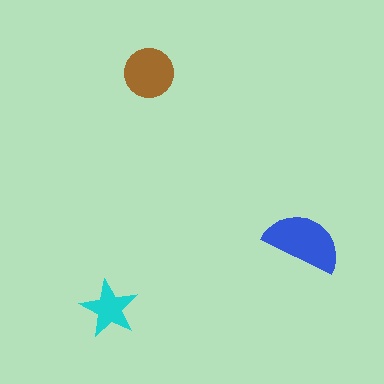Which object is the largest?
The blue semicircle.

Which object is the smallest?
The cyan star.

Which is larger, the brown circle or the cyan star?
The brown circle.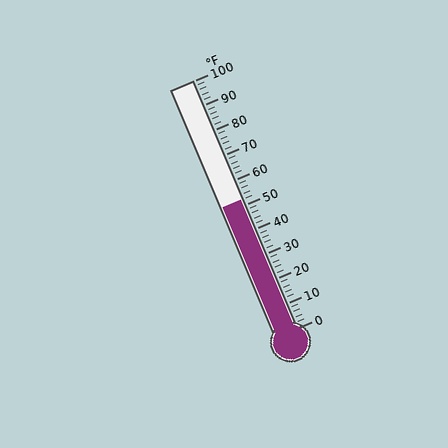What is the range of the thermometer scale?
The thermometer scale ranges from 0°F to 100°F.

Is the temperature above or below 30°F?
The temperature is above 30°F.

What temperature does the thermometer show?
The thermometer shows approximately 52°F.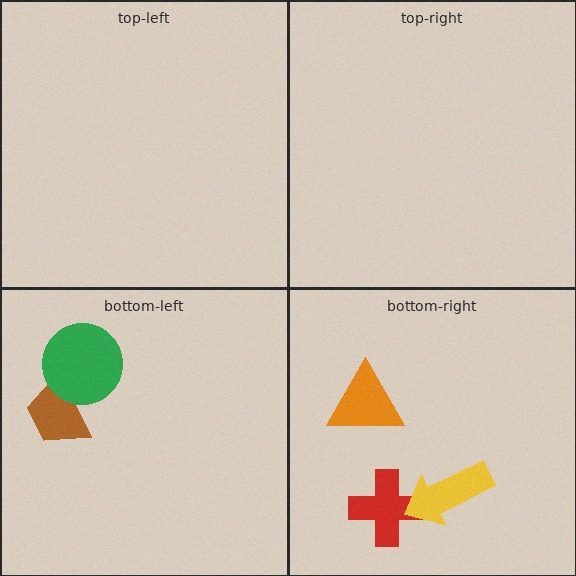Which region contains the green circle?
The bottom-left region.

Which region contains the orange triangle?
The bottom-right region.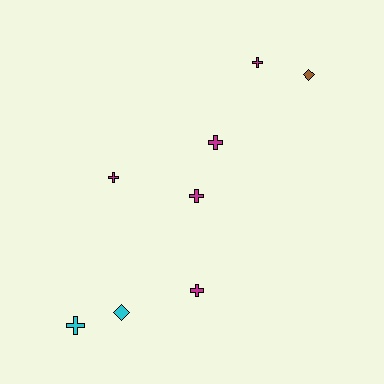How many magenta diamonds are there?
There are no magenta diamonds.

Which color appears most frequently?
Magenta, with 5 objects.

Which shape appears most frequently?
Cross, with 6 objects.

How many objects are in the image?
There are 8 objects.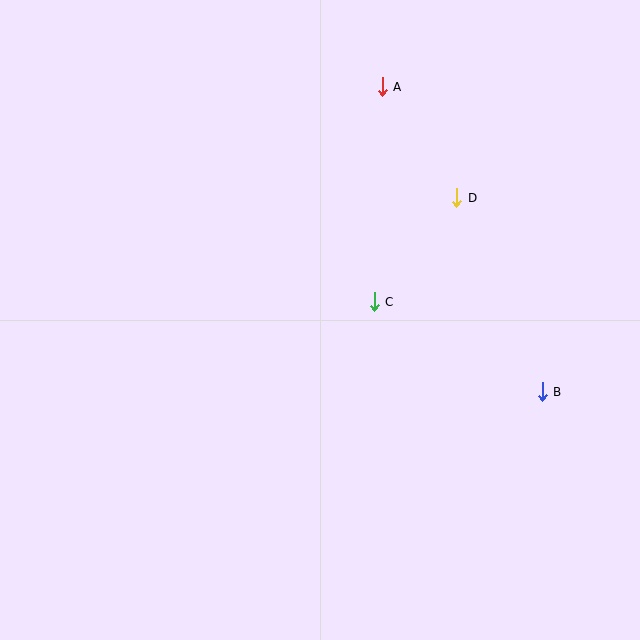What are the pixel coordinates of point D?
Point D is at (457, 198).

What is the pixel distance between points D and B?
The distance between D and B is 212 pixels.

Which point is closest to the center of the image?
Point C at (374, 302) is closest to the center.